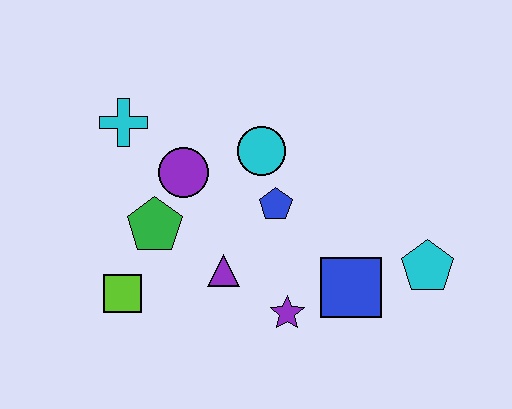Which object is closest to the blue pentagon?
The cyan circle is closest to the blue pentagon.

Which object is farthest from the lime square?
The cyan pentagon is farthest from the lime square.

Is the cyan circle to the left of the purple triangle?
No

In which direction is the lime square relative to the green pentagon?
The lime square is below the green pentagon.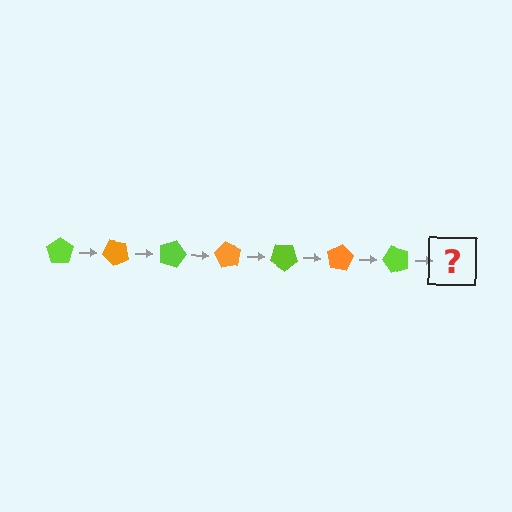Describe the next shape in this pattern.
It should be an orange pentagon, rotated 315 degrees from the start.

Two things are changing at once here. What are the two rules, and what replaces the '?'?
The two rules are that it rotates 45 degrees each step and the color cycles through lime and orange. The '?' should be an orange pentagon, rotated 315 degrees from the start.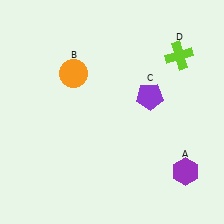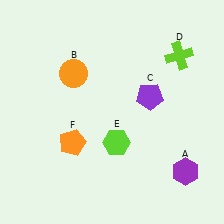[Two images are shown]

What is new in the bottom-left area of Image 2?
An orange pentagon (F) was added in the bottom-left area of Image 2.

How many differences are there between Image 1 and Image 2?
There are 2 differences between the two images.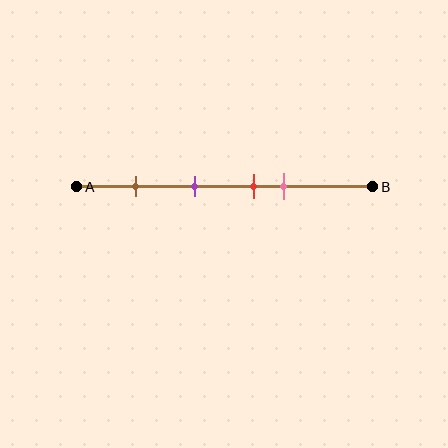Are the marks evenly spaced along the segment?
No, the marks are not evenly spaced.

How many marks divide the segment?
There are 4 marks dividing the segment.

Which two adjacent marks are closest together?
The red and pink marks are the closest adjacent pair.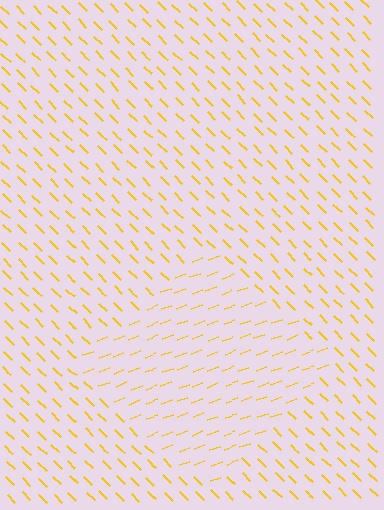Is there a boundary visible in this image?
Yes, there is a texture boundary formed by a change in line orientation.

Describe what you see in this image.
The image is filled with small yellow line segments. A diamond region in the image has lines oriented differently from the surrounding lines, creating a visible texture boundary.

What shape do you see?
I see a diamond.